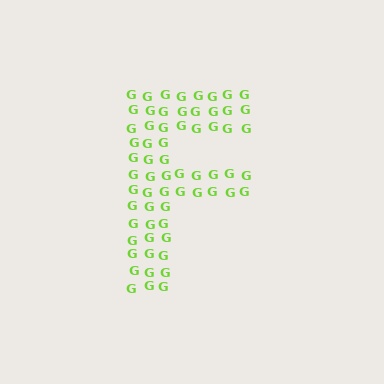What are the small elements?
The small elements are letter G's.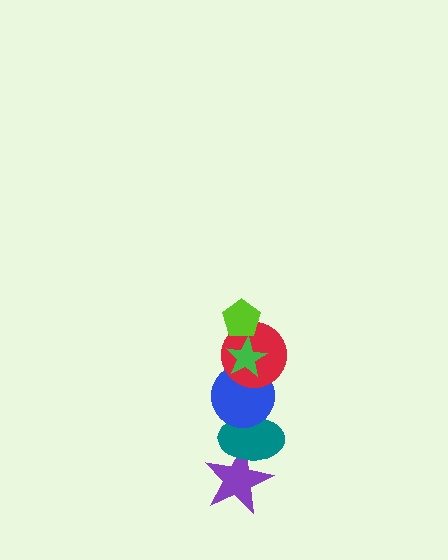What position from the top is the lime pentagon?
The lime pentagon is 1st from the top.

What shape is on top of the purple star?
The teal ellipse is on top of the purple star.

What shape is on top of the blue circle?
The red circle is on top of the blue circle.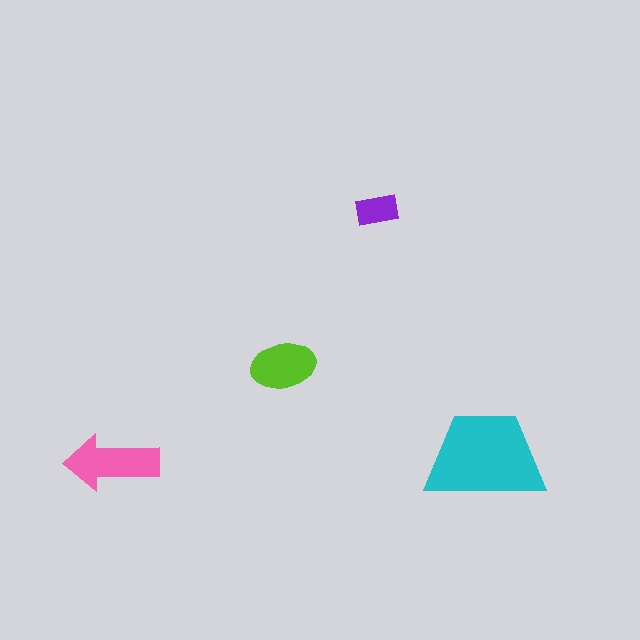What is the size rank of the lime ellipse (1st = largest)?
3rd.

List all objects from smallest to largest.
The purple rectangle, the lime ellipse, the pink arrow, the cyan trapezoid.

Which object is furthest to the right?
The cyan trapezoid is rightmost.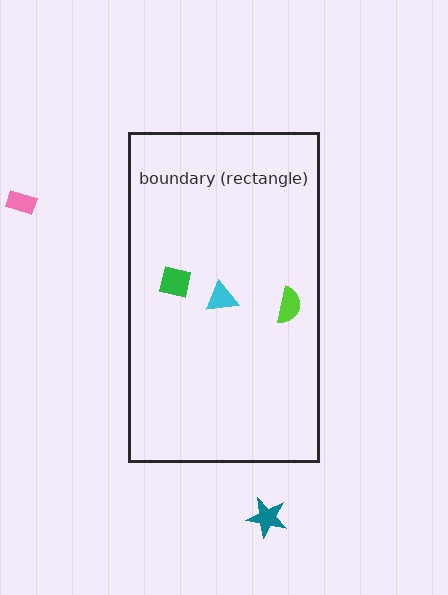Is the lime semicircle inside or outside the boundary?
Inside.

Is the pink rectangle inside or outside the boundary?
Outside.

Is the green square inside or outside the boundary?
Inside.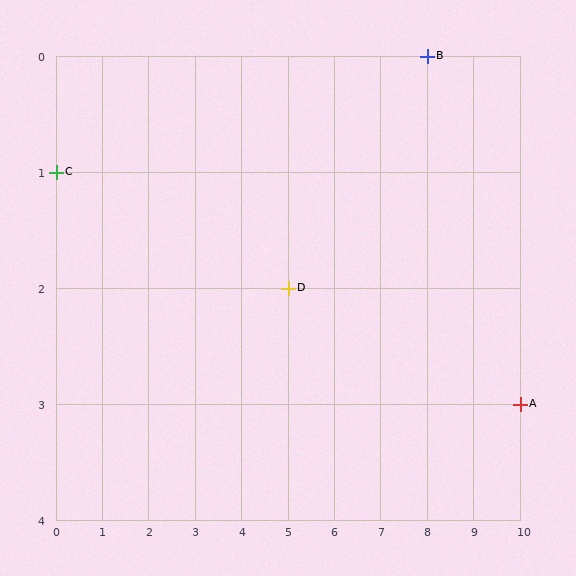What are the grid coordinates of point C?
Point C is at grid coordinates (0, 1).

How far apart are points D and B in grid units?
Points D and B are 3 columns and 2 rows apart (about 3.6 grid units diagonally).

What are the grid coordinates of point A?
Point A is at grid coordinates (10, 3).